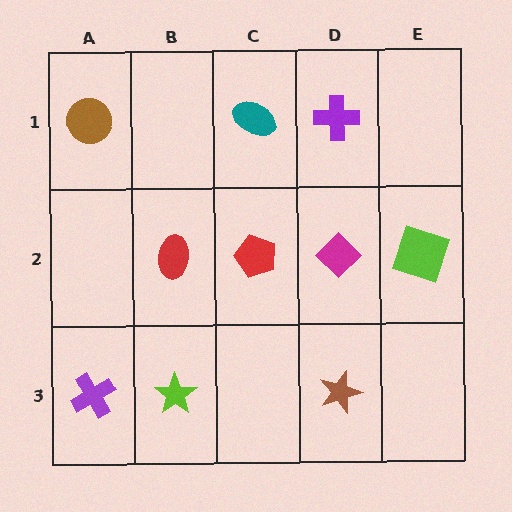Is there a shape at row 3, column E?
No, that cell is empty.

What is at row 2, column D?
A magenta diamond.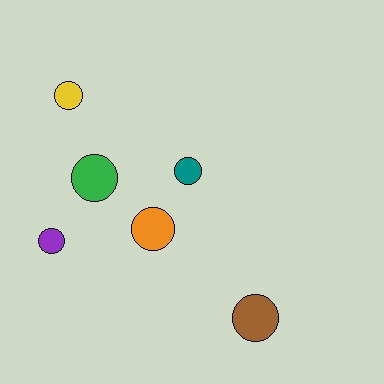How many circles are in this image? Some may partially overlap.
There are 6 circles.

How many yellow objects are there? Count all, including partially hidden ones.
There is 1 yellow object.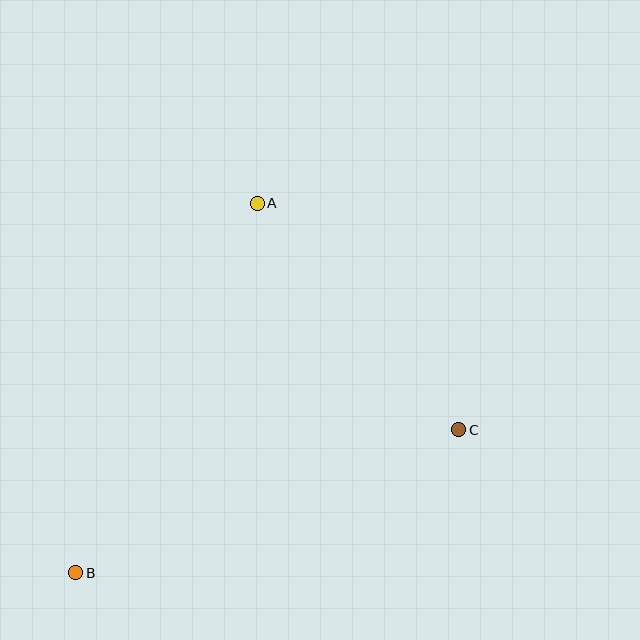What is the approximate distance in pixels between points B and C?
The distance between B and C is approximately 409 pixels.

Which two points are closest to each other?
Points A and C are closest to each other.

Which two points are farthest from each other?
Points A and B are farthest from each other.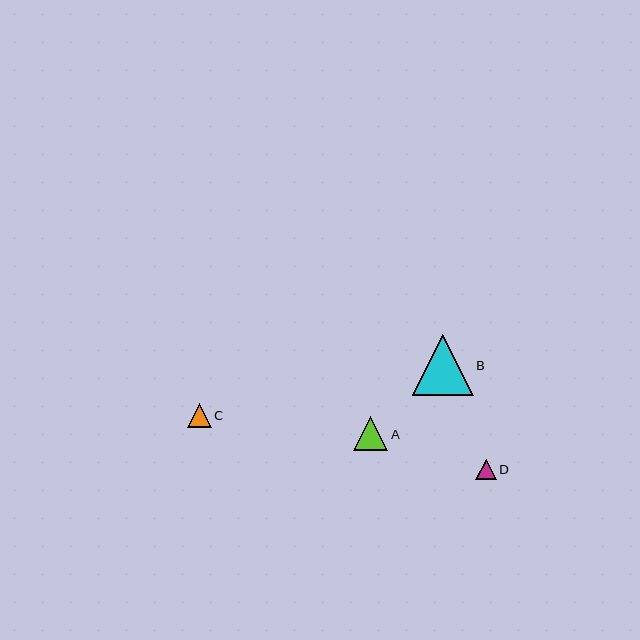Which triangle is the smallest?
Triangle D is the smallest with a size of approximately 20 pixels.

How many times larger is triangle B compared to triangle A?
Triangle B is approximately 1.8 times the size of triangle A.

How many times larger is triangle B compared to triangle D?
Triangle B is approximately 3.0 times the size of triangle D.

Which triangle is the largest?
Triangle B is the largest with a size of approximately 61 pixels.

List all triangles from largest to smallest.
From largest to smallest: B, A, C, D.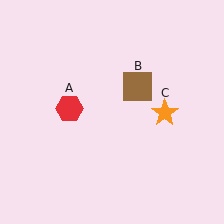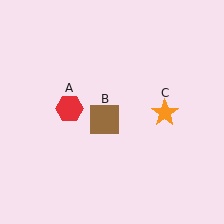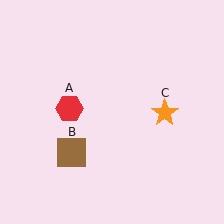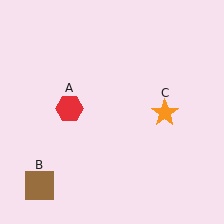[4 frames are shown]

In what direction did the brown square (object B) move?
The brown square (object B) moved down and to the left.